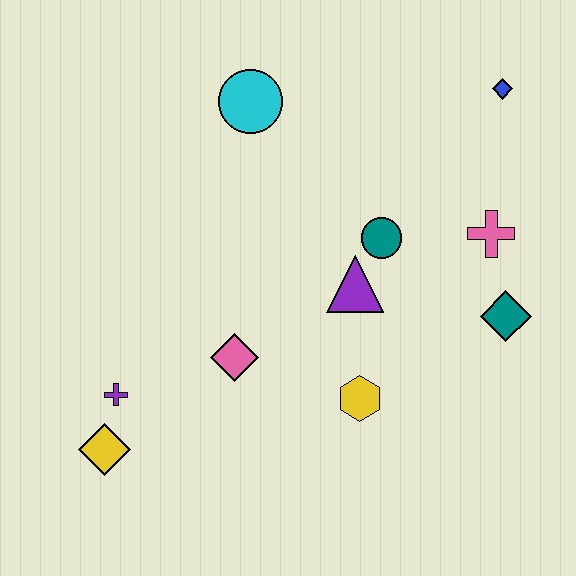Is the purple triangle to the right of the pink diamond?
Yes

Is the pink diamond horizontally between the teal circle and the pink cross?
No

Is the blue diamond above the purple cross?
Yes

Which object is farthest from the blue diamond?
The yellow diamond is farthest from the blue diamond.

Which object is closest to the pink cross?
The teal diamond is closest to the pink cross.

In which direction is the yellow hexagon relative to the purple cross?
The yellow hexagon is to the right of the purple cross.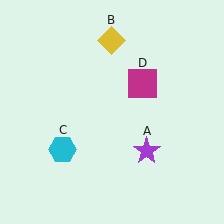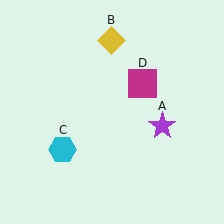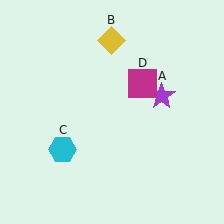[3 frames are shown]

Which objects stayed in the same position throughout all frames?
Yellow diamond (object B) and cyan hexagon (object C) and magenta square (object D) remained stationary.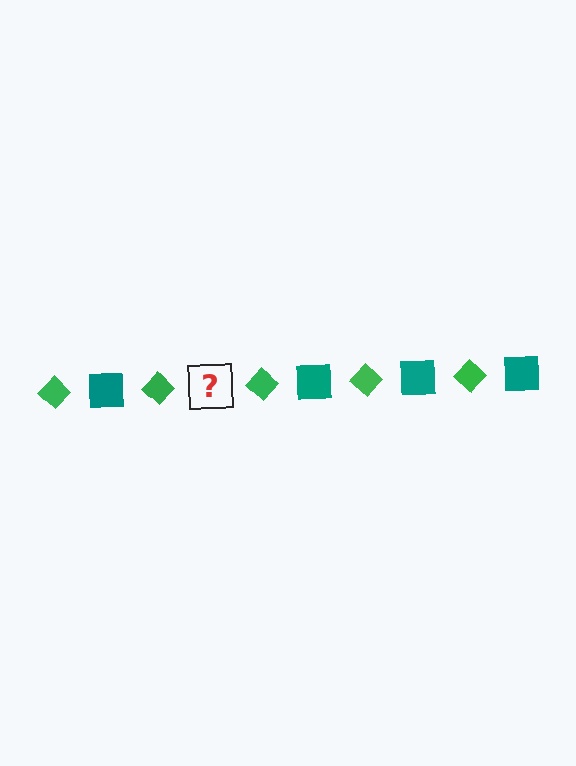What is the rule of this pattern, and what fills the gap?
The rule is that the pattern alternates between green diamond and teal square. The gap should be filled with a teal square.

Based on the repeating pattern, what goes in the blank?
The blank should be a teal square.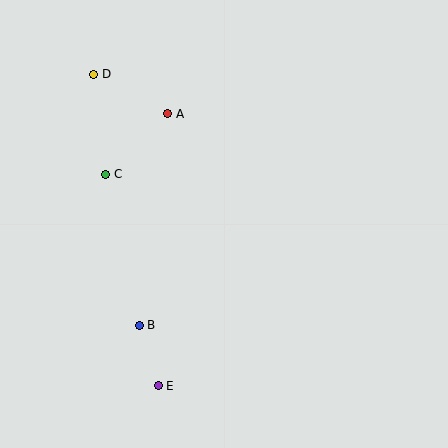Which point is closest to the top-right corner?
Point A is closest to the top-right corner.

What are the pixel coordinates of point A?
Point A is at (168, 114).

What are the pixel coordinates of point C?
Point C is at (106, 174).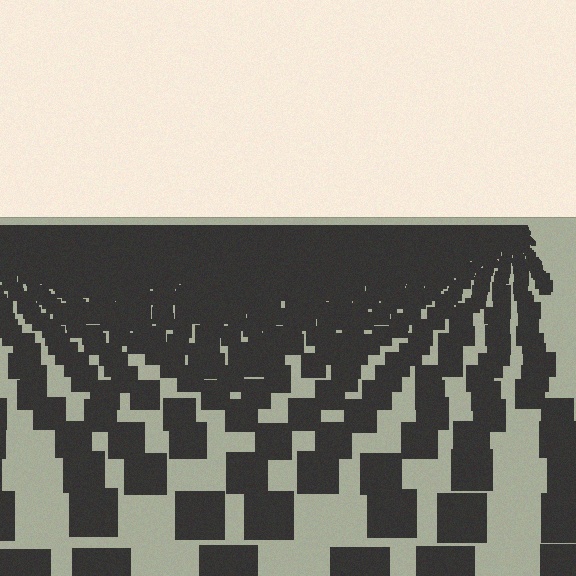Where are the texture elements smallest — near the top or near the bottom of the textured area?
Near the top.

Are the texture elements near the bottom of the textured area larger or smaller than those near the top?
Larger. Near the bottom, elements are closer to the viewer and appear at a bigger on-screen size.